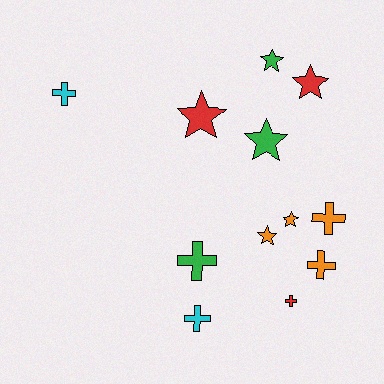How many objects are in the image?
There are 12 objects.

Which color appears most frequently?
Orange, with 4 objects.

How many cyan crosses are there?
There are 2 cyan crosses.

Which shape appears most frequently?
Star, with 6 objects.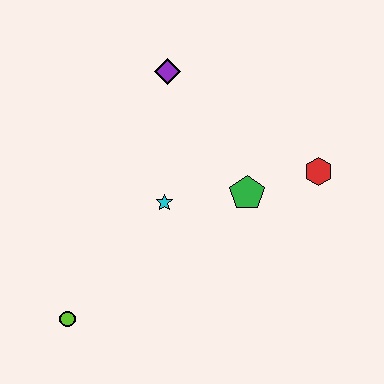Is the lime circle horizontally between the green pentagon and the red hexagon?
No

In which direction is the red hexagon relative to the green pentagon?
The red hexagon is to the right of the green pentagon.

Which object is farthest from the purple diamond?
The lime circle is farthest from the purple diamond.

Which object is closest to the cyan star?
The green pentagon is closest to the cyan star.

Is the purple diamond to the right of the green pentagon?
No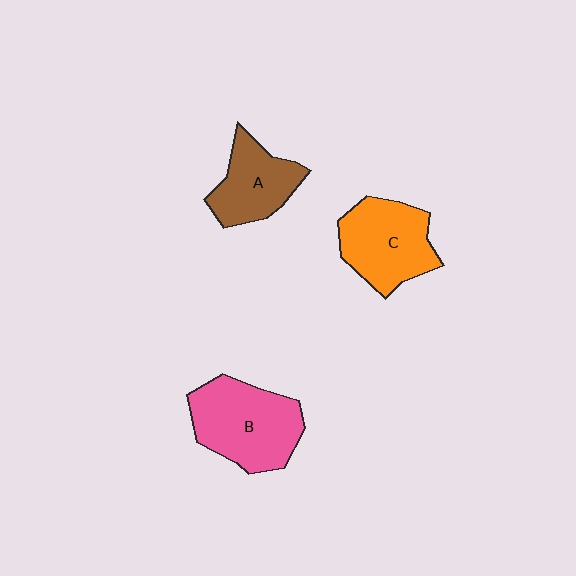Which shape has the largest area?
Shape B (pink).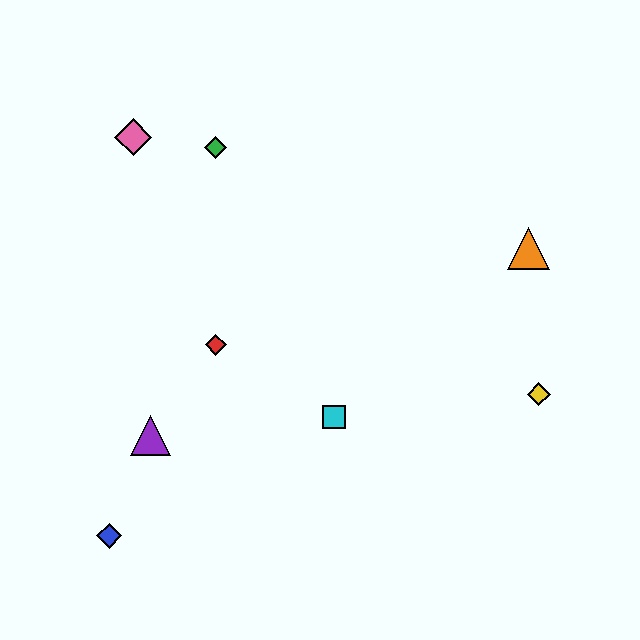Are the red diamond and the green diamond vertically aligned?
Yes, both are at x≈216.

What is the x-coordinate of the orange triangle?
The orange triangle is at x≈529.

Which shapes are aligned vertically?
The red diamond, the green diamond are aligned vertically.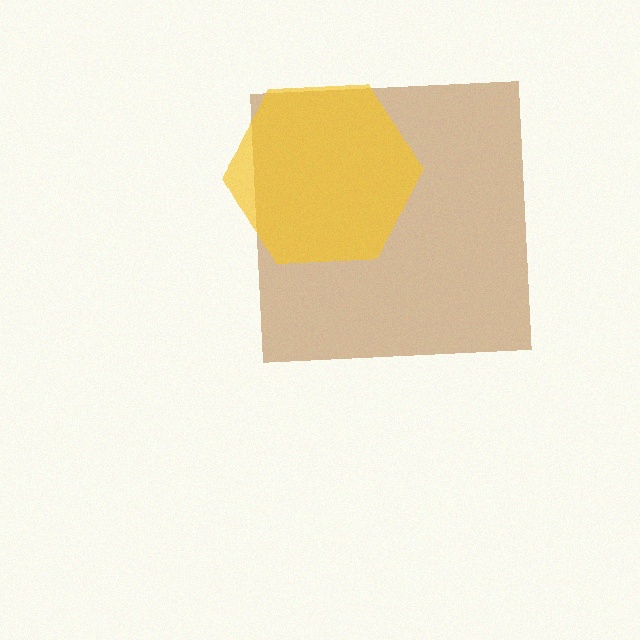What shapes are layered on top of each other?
The layered shapes are: a brown square, a yellow hexagon.